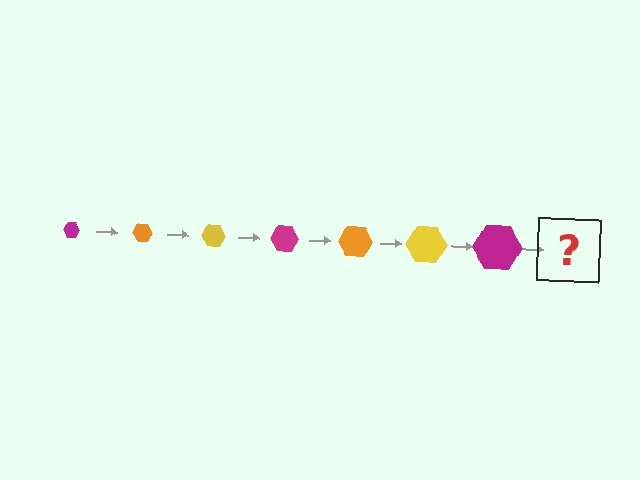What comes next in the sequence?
The next element should be an orange hexagon, larger than the previous one.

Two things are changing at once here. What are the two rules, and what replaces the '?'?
The two rules are that the hexagon grows larger each step and the color cycles through magenta, orange, and yellow. The '?' should be an orange hexagon, larger than the previous one.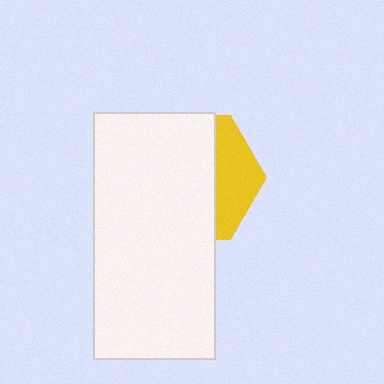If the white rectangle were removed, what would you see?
You would see the complete yellow hexagon.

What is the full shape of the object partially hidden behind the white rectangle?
The partially hidden object is a yellow hexagon.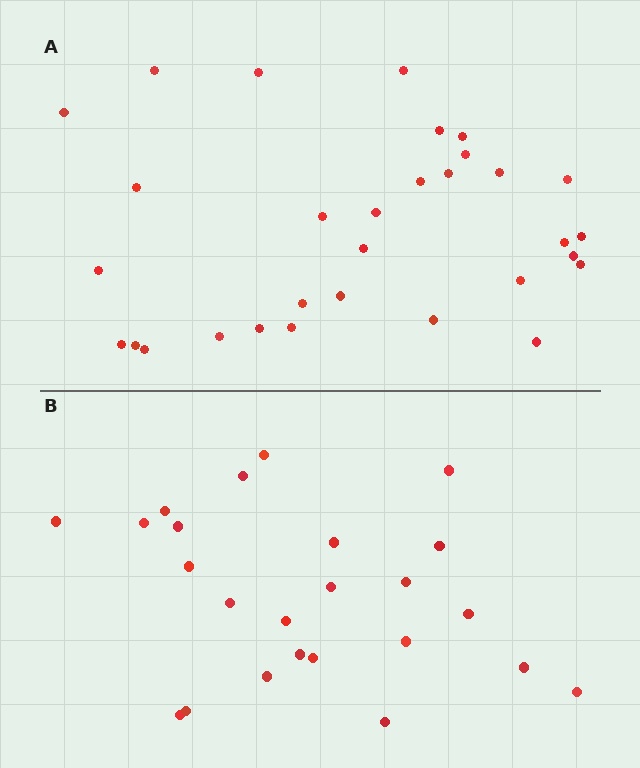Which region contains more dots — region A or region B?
Region A (the top region) has more dots.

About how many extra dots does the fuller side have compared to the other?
Region A has roughly 8 or so more dots than region B.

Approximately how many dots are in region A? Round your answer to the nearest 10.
About 30 dots. (The exact count is 31, which rounds to 30.)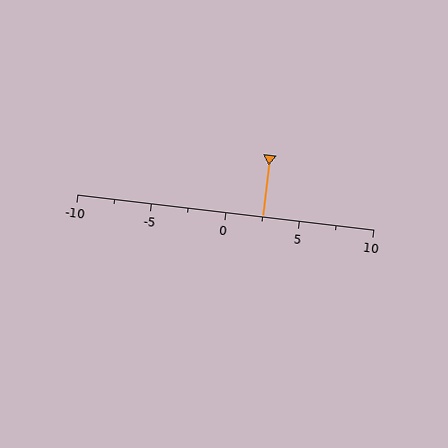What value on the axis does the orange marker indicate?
The marker indicates approximately 2.5.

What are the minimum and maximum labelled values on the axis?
The axis runs from -10 to 10.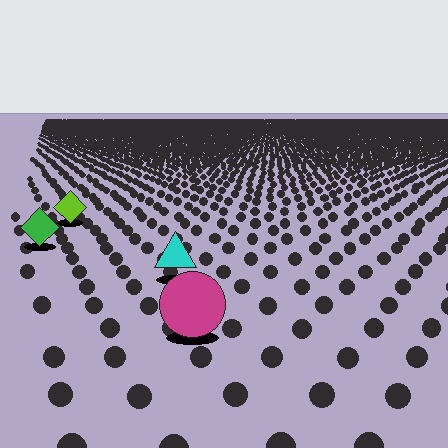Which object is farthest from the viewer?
The lime diamond is farthest from the viewer. It appears smaller and the ground texture around it is denser.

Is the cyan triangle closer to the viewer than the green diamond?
Yes. The cyan triangle is closer — you can tell from the texture gradient: the ground texture is coarser near it.